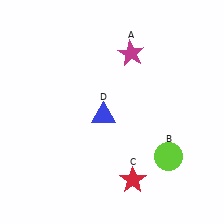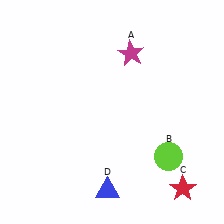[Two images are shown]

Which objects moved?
The objects that moved are: the red star (C), the blue triangle (D).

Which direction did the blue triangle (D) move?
The blue triangle (D) moved down.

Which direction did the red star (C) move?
The red star (C) moved right.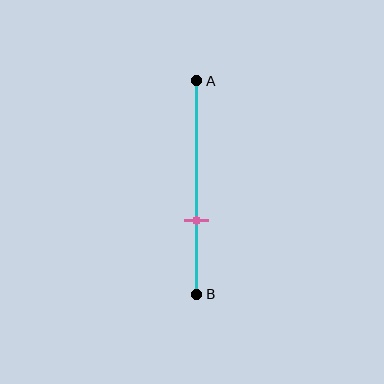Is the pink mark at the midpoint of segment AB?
No, the mark is at about 65% from A, not at the 50% midpoint.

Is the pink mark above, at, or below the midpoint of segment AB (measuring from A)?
The pink mark is below the midpoint of segment AB.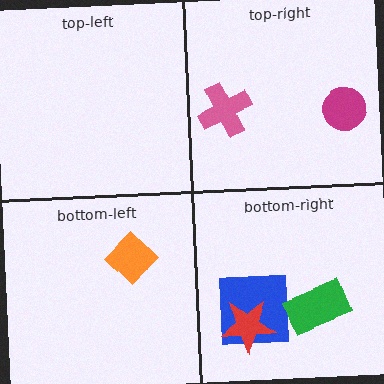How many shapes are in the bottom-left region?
1.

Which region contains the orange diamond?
The bottom-left region.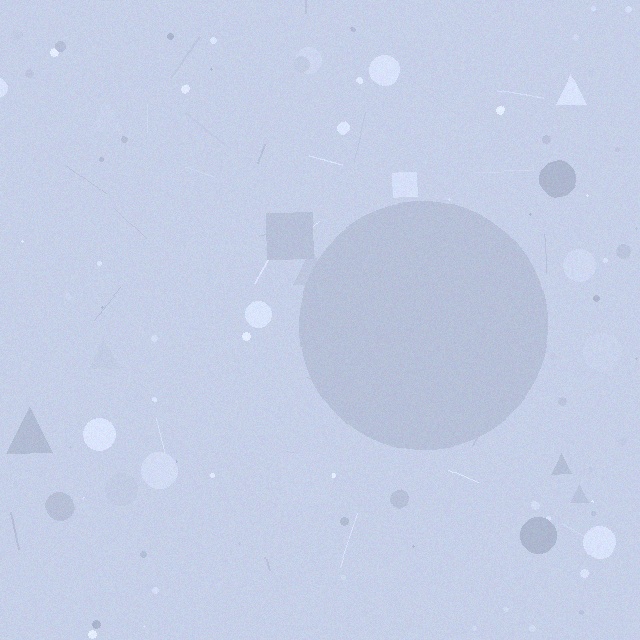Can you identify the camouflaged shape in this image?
The camouflaged shape is a circle.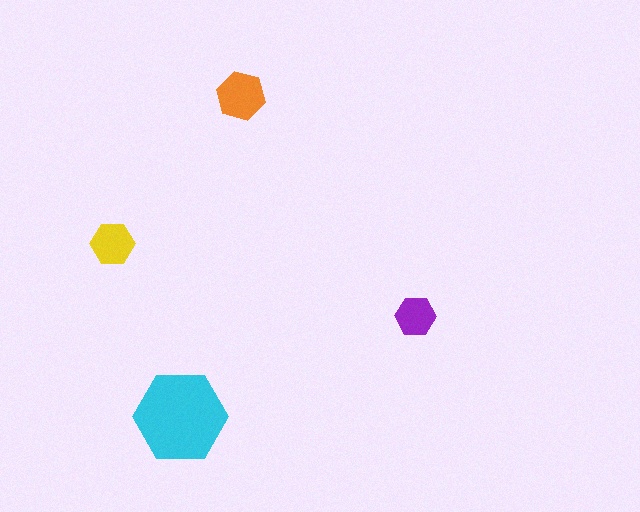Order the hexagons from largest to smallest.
the cyan one, the orange one, the yellow one, the purple one.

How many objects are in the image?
There are 4 objects in the image.